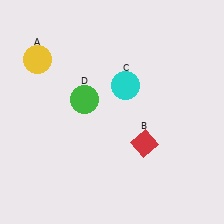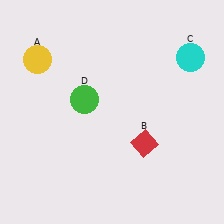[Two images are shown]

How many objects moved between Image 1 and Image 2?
1 object moved between the two images.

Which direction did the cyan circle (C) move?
The cyan circle (C) moved right.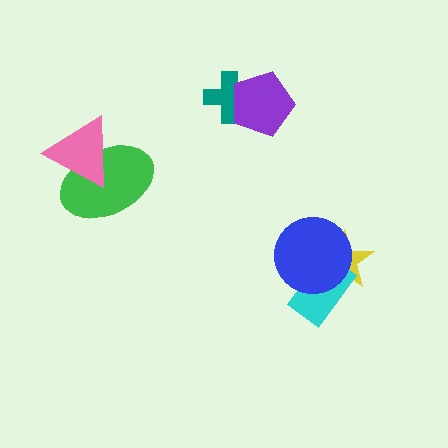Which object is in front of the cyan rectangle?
The blue circle is in front of the cyan rectangle.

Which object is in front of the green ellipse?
The pink triangle is in front of the green ellipse.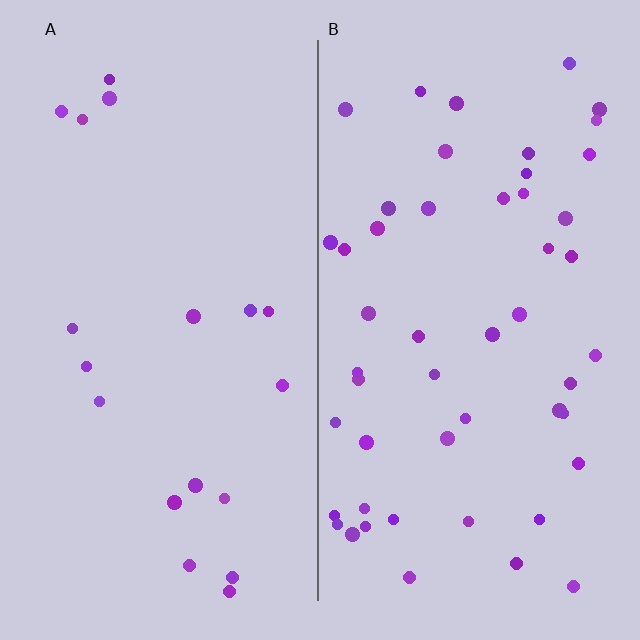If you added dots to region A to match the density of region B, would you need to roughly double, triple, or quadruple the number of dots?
Approximately triple.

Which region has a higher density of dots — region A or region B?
B (the right).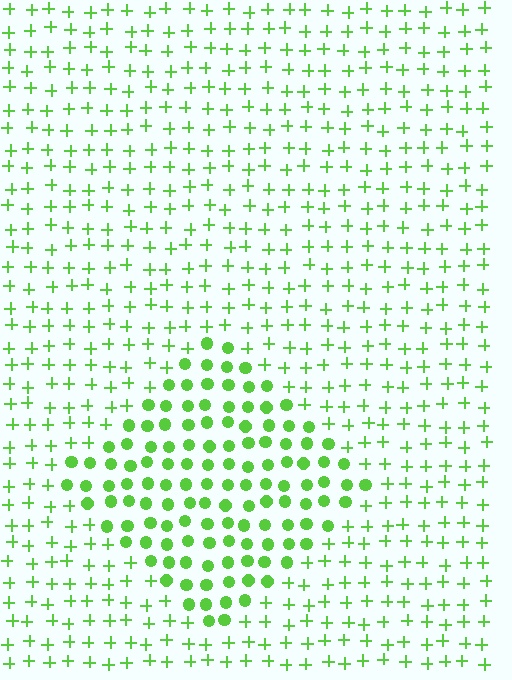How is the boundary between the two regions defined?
The boundary is defined by a change in element shape: circles inside vs. plus signs outside. All elements share the same color and spacing.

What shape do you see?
I see a diamond.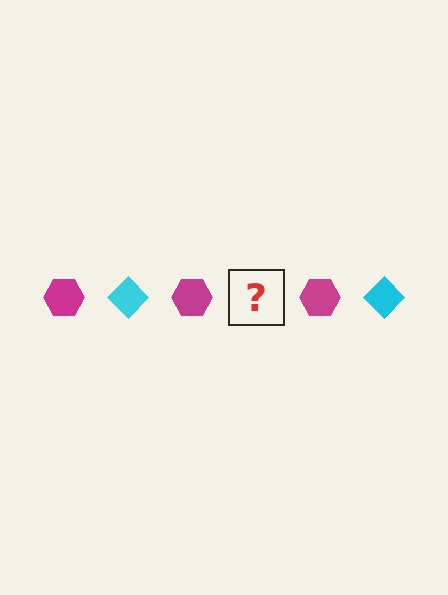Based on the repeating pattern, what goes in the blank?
The blank should be a cyan diamond.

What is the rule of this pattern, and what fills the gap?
The rule is that the pattern alternates between magenta hexagon and cyan diamond. The gap should be filled with a cyan diamond.